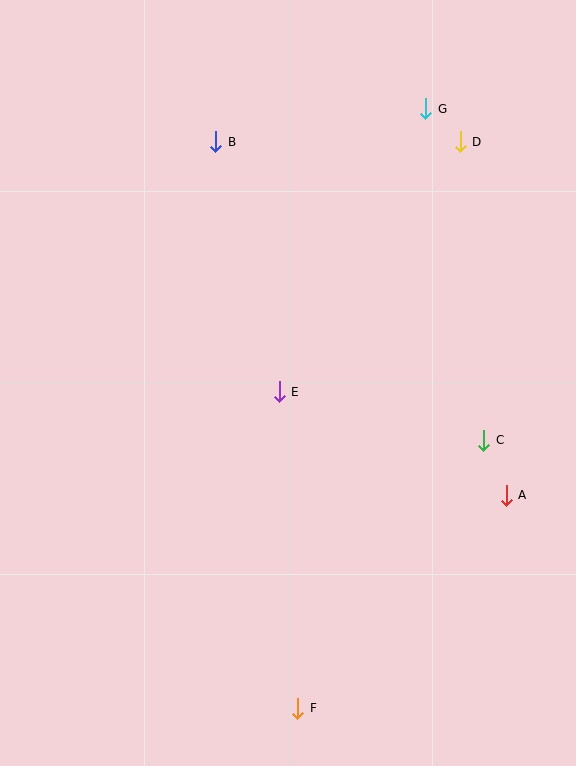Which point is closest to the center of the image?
Point E at (279, 392) is closest to the center.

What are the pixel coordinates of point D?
Point D is at (460, 142).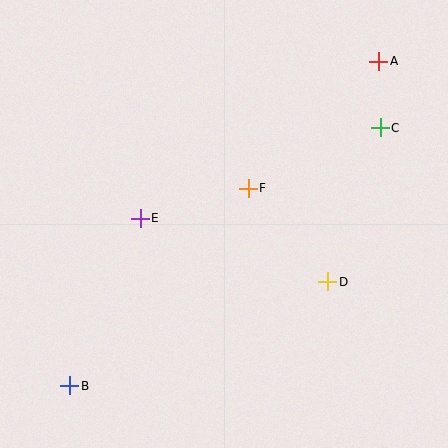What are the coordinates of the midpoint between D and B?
The midpoint between D and B is at (199, 334).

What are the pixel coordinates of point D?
Point D is at (328, 282).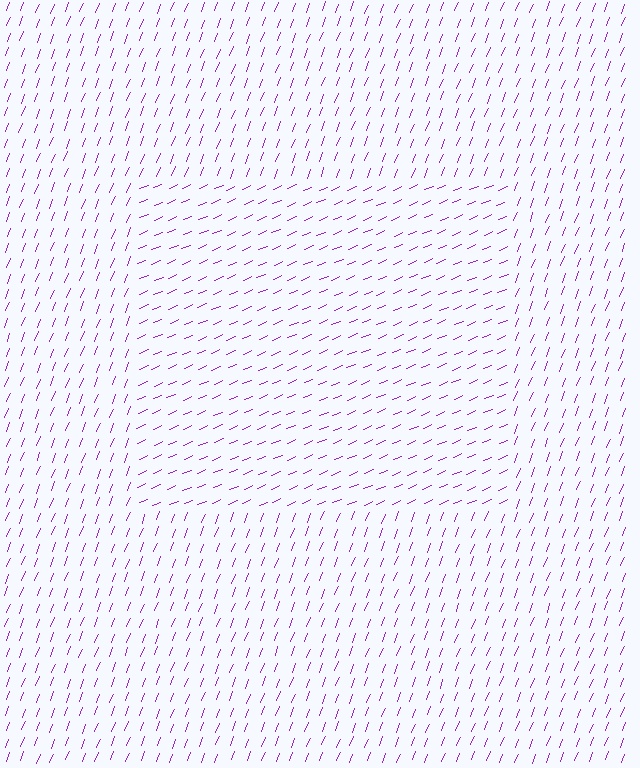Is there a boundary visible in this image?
Yes, there is a texture boundary formed by a change in line orientation.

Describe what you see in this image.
The image is filled with small purple line segments. A rectangle region in the image has lines oriented differently from the surrounding lines, creating a visible texture boundary.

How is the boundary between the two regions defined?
The boundary is defined purely by a change in line orientation (approximately 45 degrees difference). All lines are the same color and thickness.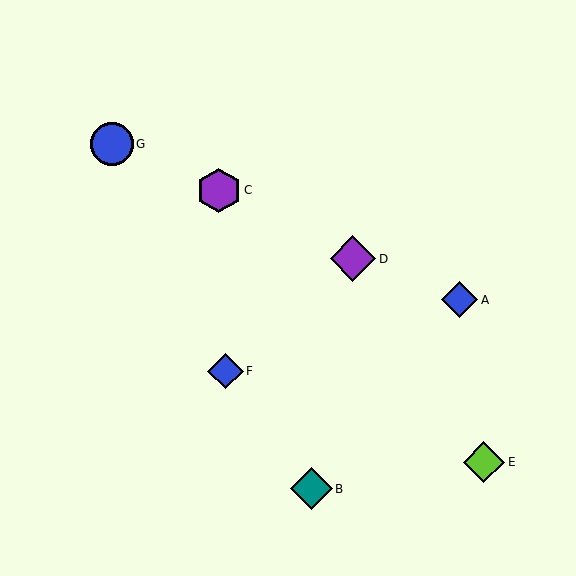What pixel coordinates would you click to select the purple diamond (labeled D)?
Click at (353, 259) to select the purple diamond D.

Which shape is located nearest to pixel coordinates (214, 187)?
The purple hexagon (labeled C) at (219, 190) is nearest to that location.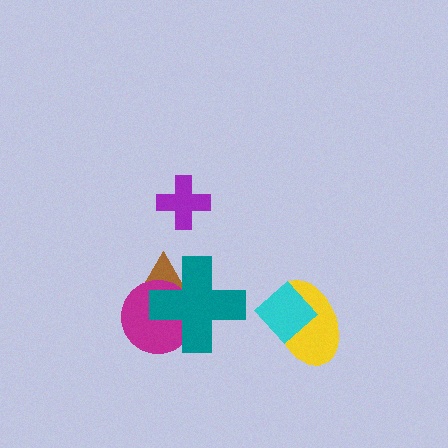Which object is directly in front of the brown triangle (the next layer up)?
The magenta circle is directly in front of the brown triangle.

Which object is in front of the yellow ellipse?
The cyan diamond is in front of the yellow ellipse.